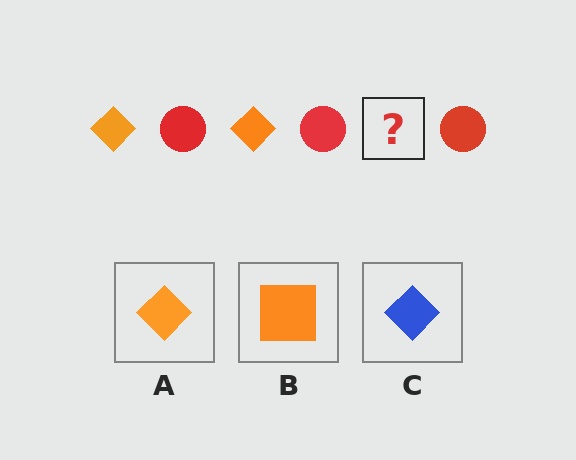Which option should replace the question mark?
Option A.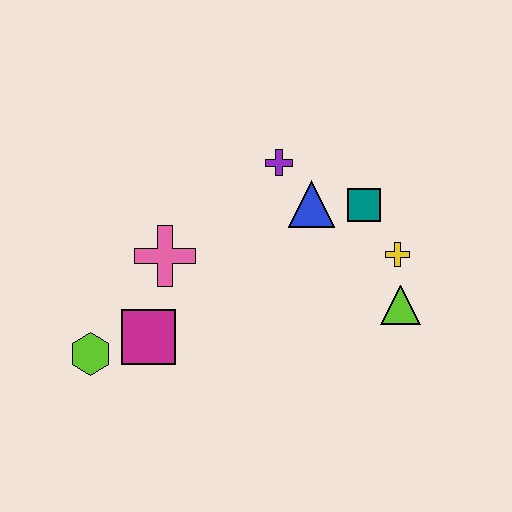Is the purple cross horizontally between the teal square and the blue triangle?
No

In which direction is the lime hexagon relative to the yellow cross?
The lime hexagon is to the left of the yellow cross.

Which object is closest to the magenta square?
The lime hexagon is closest to the magenta square.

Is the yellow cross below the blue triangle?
Yes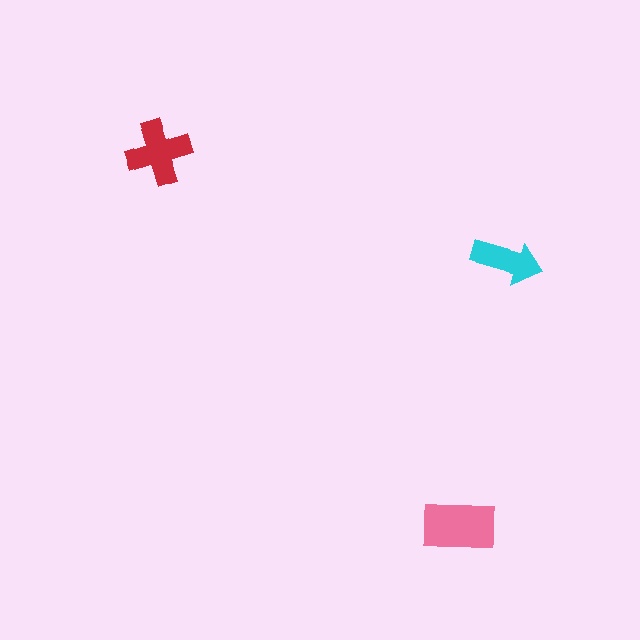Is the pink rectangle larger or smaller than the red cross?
Larger.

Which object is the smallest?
The cyan arrow.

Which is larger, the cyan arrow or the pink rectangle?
The pink rectangle.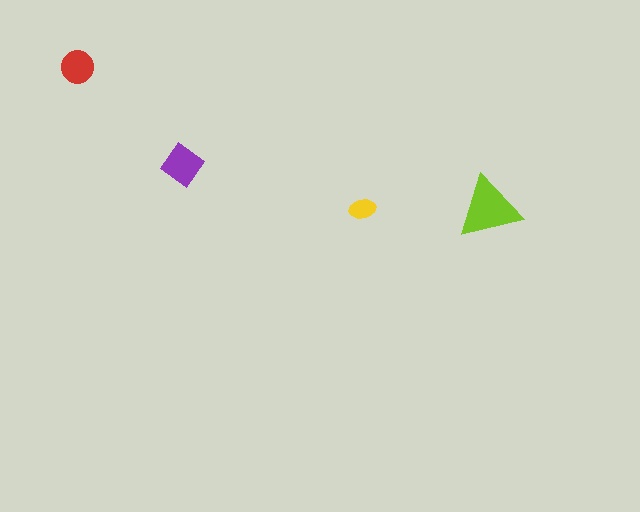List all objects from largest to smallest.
The lime triangle, the purple diamond, the red circle, the yellow ellipse.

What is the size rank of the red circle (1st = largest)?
3rd.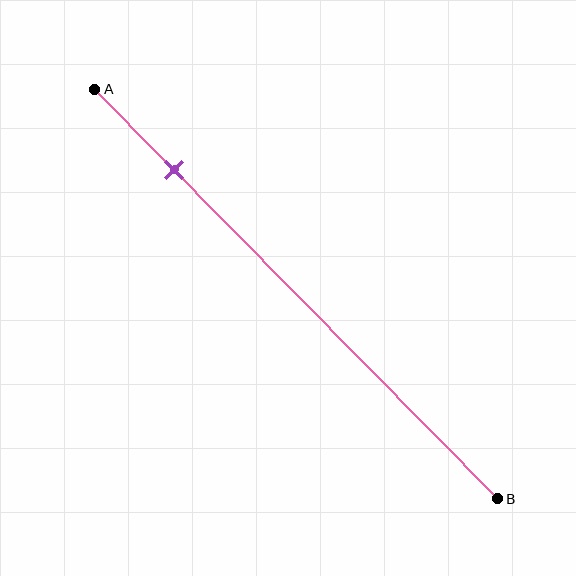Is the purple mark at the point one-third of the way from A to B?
No, the mark is at about 20% from A, not at the 33% one-third point.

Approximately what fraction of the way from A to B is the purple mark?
The purple mark is approximately 20% of the way from A to B.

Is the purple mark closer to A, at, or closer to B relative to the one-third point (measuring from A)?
The purple mark is closer to point A than the one-third point of segment AB.